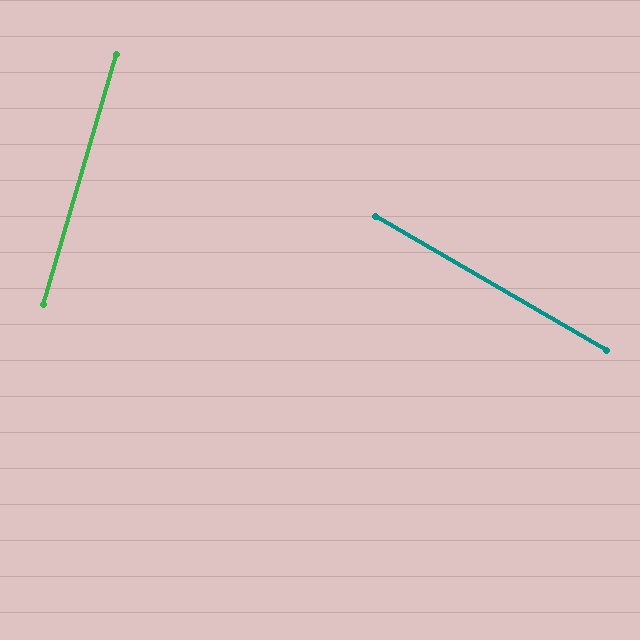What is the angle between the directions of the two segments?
Approximately 76 degrees.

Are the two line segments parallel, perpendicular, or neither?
Neither parallel nor perpendicular — they differ by about 76°.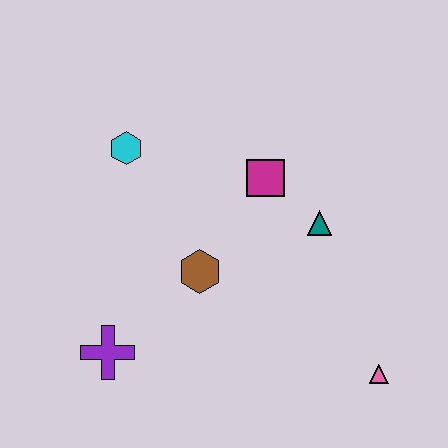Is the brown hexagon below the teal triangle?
Yes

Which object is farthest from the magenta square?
The purple cross is farthest from the magenta square.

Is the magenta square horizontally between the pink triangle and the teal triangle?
No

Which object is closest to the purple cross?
The brown hexagon is closest to the purple cross.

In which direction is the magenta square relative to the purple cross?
The magenta square is above the purple cross.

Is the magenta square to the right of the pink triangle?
No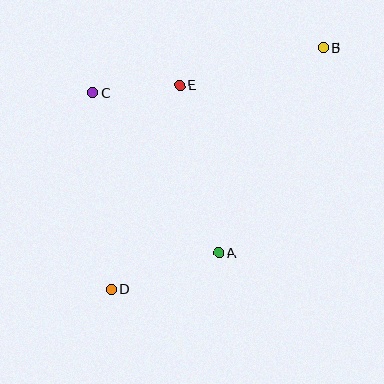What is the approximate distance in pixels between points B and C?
The distance between B and C is approximately 235 pixels.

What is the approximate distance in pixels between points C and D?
The distance between C and D is approximately 197 pixels.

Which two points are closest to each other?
Points C and E are closest to each other.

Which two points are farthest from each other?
Points B and D are farthest from each other.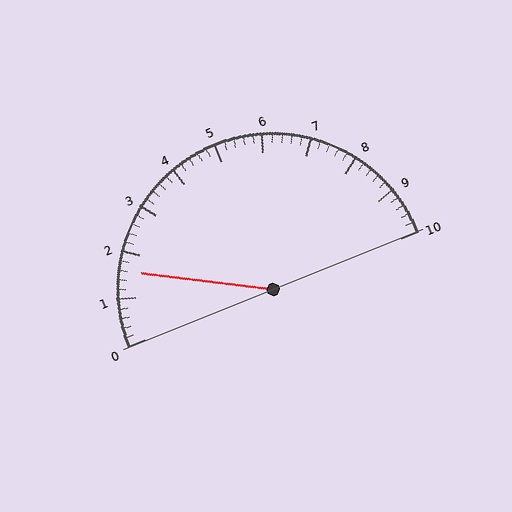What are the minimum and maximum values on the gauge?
The gauge ranges from 0 to 10.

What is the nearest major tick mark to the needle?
The nearest major tick mark is 2.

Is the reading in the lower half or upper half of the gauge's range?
The reading is in the lower half of the range (0 to 10).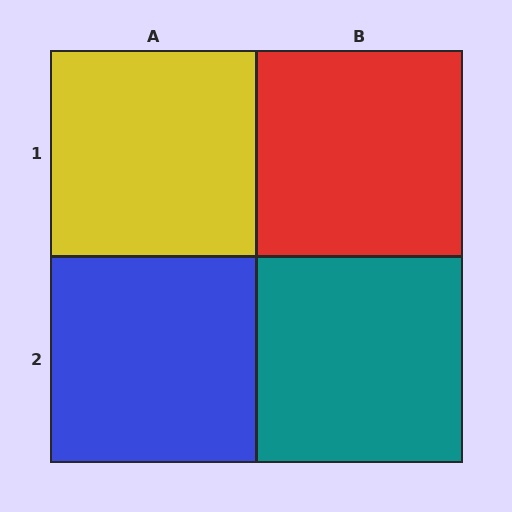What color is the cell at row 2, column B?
Teal.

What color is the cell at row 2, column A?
Blue.